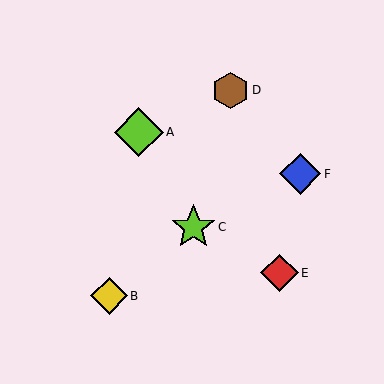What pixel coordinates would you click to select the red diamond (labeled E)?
Click at (279, 273) to select the red diamond E.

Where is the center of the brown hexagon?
The center of the brown hexagon is at (230, 90).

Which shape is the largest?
The lime diamond (labeled A) is the largest.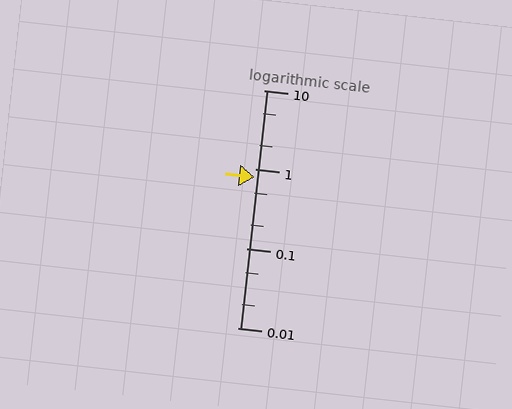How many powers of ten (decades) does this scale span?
The scale spans 3 decades, from 0.01 to 10.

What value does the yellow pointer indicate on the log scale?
The pointer indicates approximately 0.79.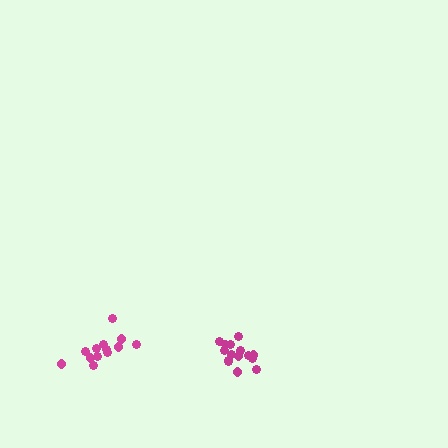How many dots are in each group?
Group 1: 13 dots, Group 2: 15 dots (28 total).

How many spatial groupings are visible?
There are 2 spatial groupings.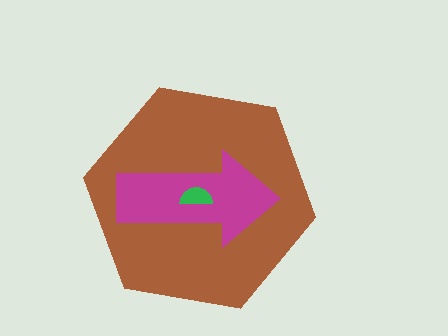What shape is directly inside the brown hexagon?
The magenta arrow.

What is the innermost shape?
The green semicircle.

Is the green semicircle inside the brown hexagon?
Yes.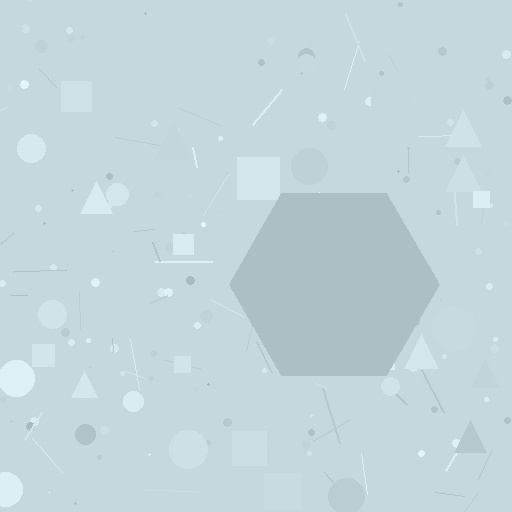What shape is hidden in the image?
A hexagon is hidden in the image.